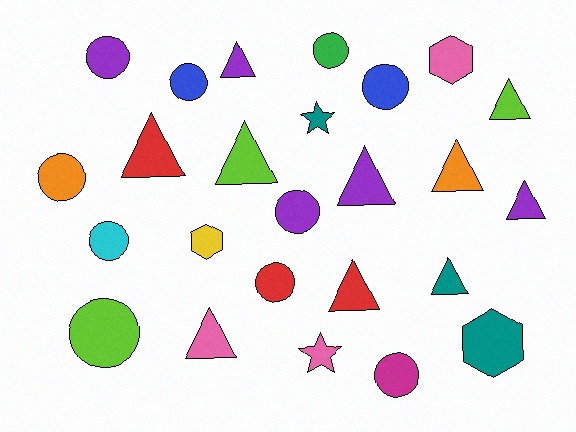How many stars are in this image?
There are 2 stars.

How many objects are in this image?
There are 25 objects.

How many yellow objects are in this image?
There is 1 yellow object.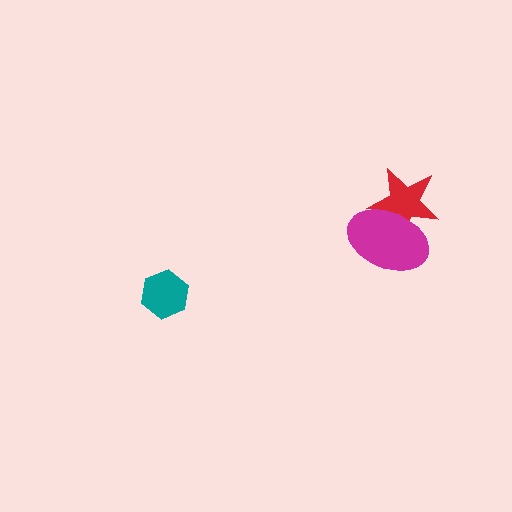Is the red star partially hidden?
Yes, it is partially covered by another shape.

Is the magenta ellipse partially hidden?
No, no other shape covers it.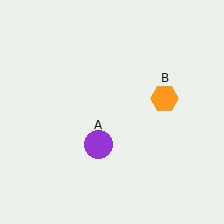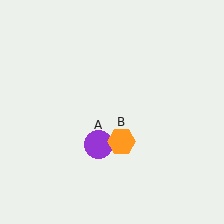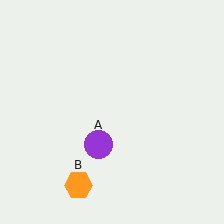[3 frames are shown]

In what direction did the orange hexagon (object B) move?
The orange hexagon (object B) moved down and to the left.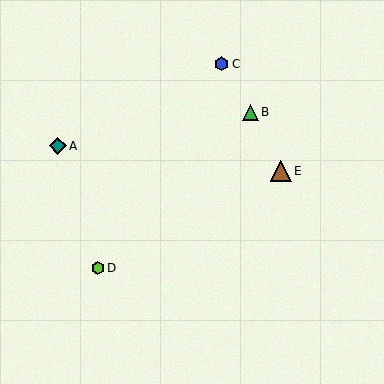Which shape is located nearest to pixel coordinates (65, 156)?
The teal diamond (labeled A) at (58, 146) is nearest to that location.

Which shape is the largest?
The brown triangle (labeled E) is the largest.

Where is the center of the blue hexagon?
The center of the blue hexagon is at (222, 64).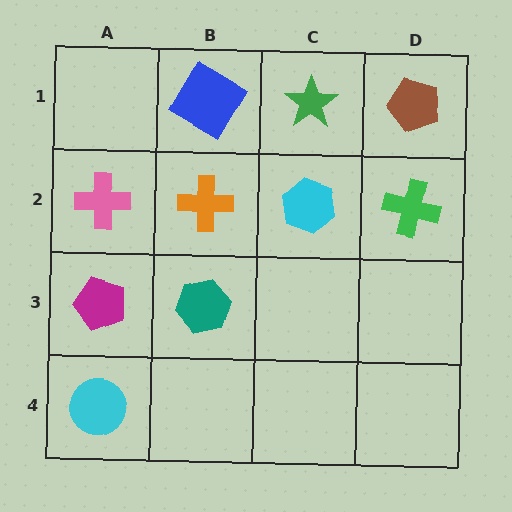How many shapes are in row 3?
2 shapes.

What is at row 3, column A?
A magenta pentagon.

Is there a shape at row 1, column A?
No, that cell is empty.